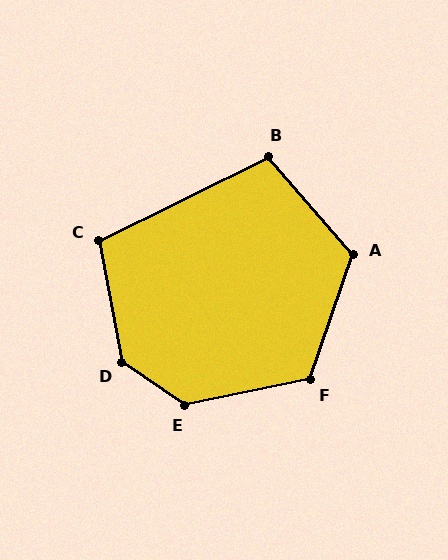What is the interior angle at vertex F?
Approximately 121 degrees (obtuse).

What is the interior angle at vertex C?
Approximately 106 degrees (obtuse).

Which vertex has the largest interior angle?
D, at approximately 135 degrees.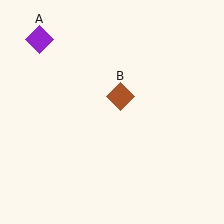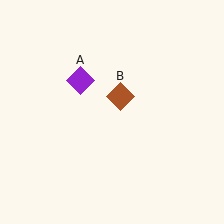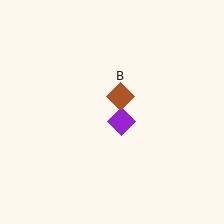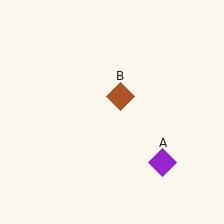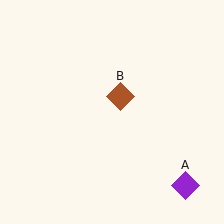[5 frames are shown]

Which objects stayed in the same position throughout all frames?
Brown diamond (object B) remained stationary.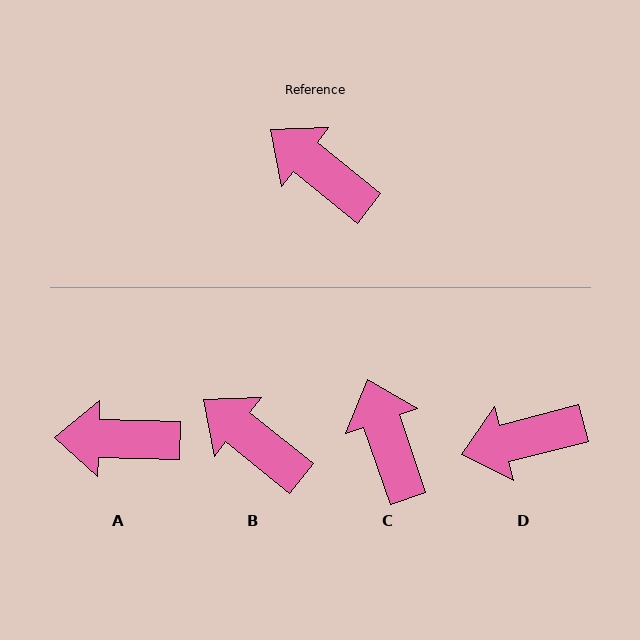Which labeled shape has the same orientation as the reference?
B.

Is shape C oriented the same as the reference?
No, it is off by about 32 degrees.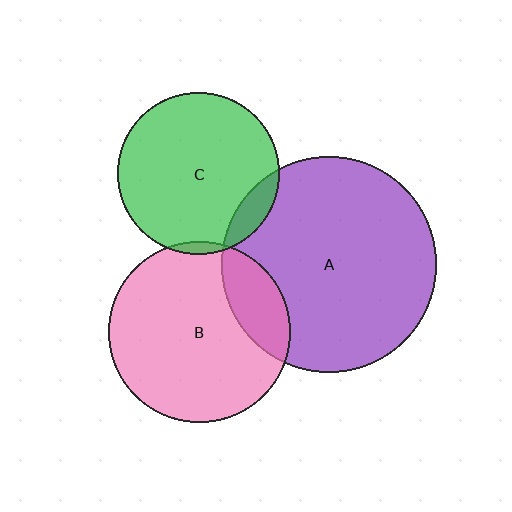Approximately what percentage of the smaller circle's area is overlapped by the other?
Approximately 5%.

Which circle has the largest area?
Circle A (purple).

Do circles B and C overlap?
Yes.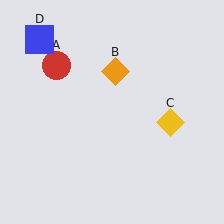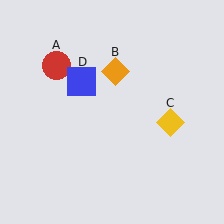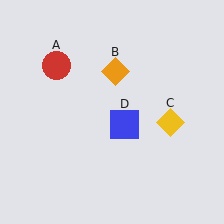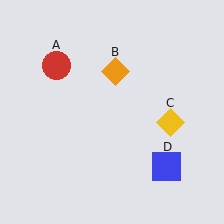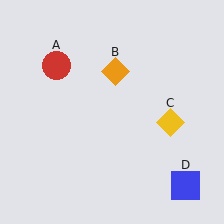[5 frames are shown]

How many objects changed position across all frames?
1 object changed position: blue square (object D).